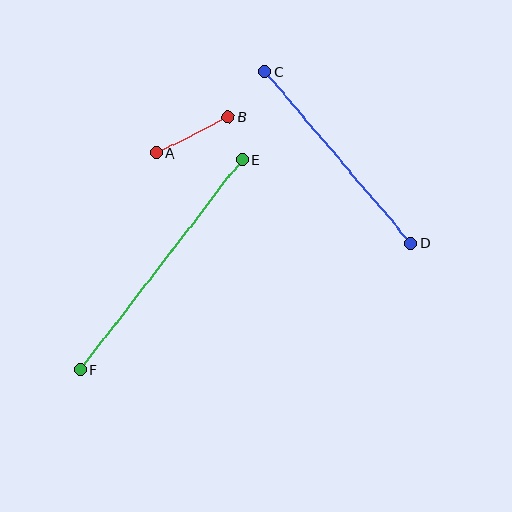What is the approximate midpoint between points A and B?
The midpoint is at approximately (192, 135) pixels.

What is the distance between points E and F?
The distance is approximately 265 pixels.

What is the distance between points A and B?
The distance is approximately 81 pixels.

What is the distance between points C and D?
The distance is approximately 225 pixels.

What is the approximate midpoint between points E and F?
The midpoint is at approximately (161, 265) pixels.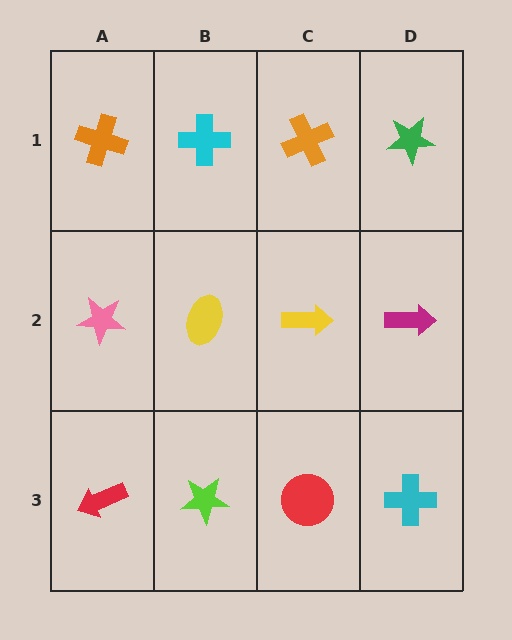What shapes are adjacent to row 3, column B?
A yellow ellipse (row 2, column B), a red arrow (row 3, column A), a red circle (row 3, column C).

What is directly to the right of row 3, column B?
A red circle.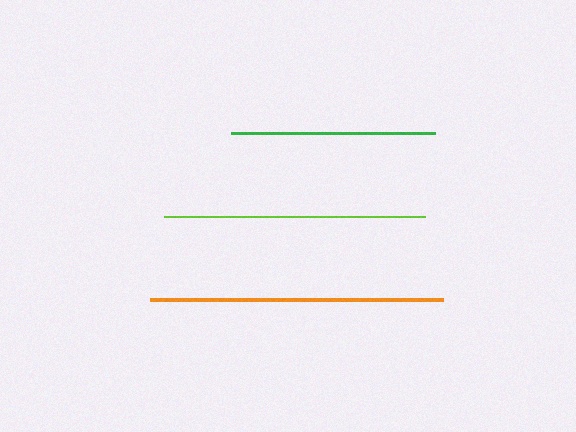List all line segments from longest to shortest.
From longest to shortest: orange, lime, green.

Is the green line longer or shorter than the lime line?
The lime line is longer than the green line.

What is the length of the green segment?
The green segment is approximately 204 pixels long.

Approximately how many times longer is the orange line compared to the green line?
The orange line is approximately 1.4 times the length of the green line.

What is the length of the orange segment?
The orange segment is approximately 293 pixels long.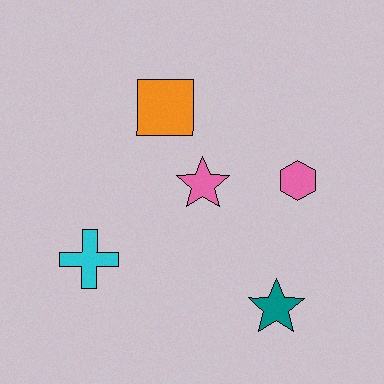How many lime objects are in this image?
There are no lime objects.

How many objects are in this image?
There are 5 objects.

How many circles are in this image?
There are no circles.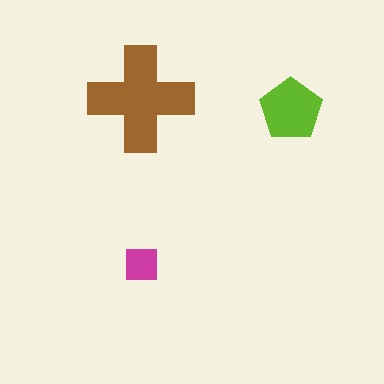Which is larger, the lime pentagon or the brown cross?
The brown cross.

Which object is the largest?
The brown cross.